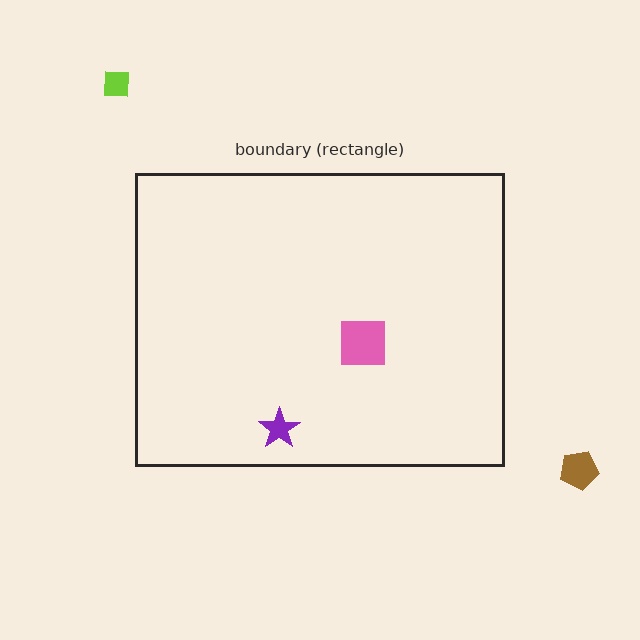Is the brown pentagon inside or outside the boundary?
Outside.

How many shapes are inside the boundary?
2 inside, 2 outside.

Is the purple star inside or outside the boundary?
Inside.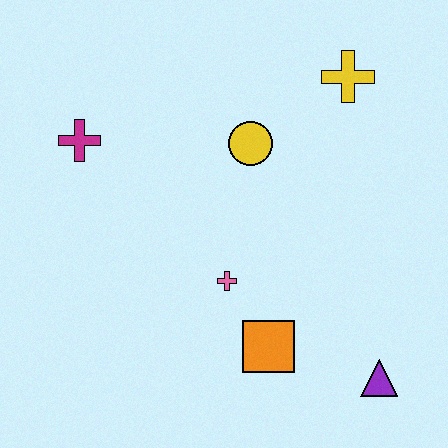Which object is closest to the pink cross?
The orange square is closest to the pink cross.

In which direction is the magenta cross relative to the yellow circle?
The magenta cross is to the left of the yellow circle.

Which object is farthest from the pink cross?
The yellow cross is farthest from the pink cross.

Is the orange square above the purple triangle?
Yes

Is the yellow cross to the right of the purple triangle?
No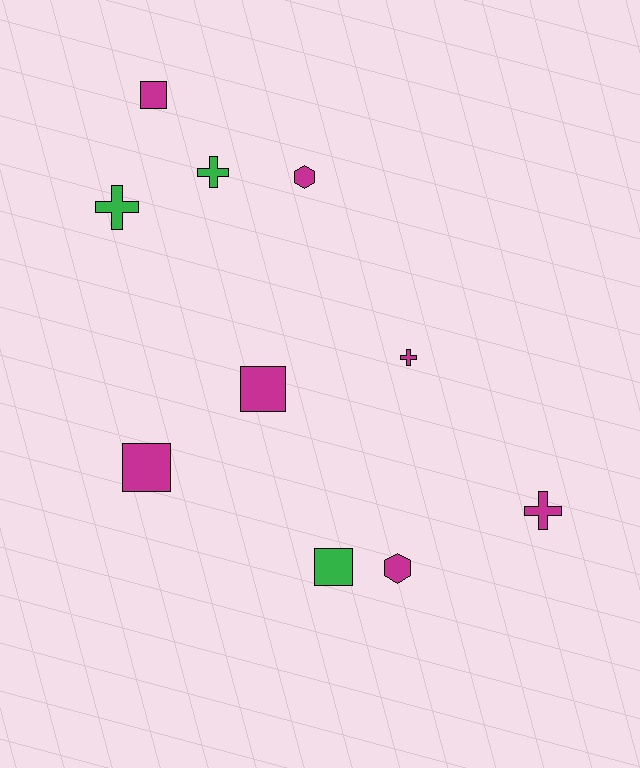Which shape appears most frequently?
Cross, with 4 objects.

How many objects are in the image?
There are 10 objects.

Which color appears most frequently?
Magenta, with 7 objects.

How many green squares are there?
There is 1 green square.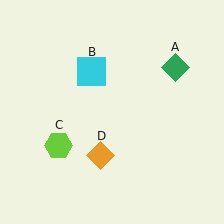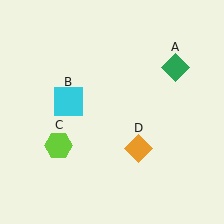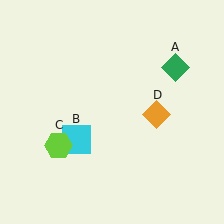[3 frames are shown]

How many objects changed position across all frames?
2 objects changed position: cyan square (object B), orange diamond (object D).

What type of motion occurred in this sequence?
The cyan square (object B), orange diamond (object D) rotated counterclockwise around the center of the scene.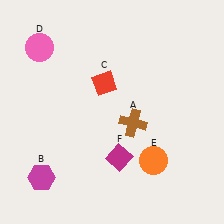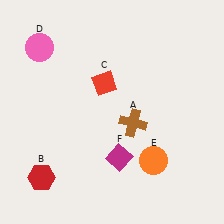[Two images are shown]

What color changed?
The hexagon (B) changed from magenta in Image 1 to red in Image 2.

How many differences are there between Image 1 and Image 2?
There is 1 difference between the two images.